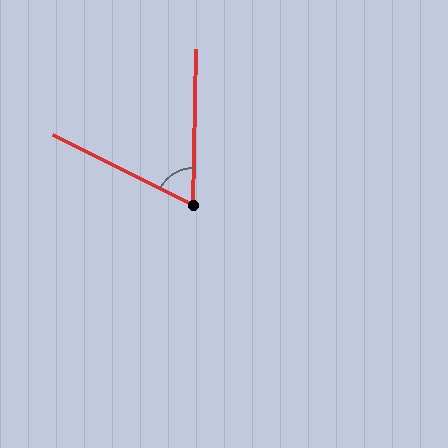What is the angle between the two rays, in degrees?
Approximately 64 degrees.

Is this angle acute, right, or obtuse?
It is acute.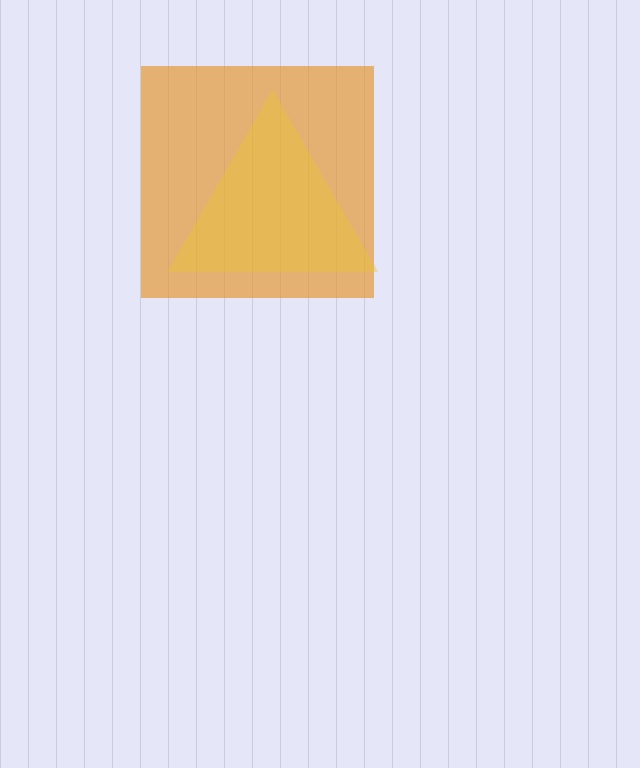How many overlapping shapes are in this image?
There are 2 overlapping shapes in the image.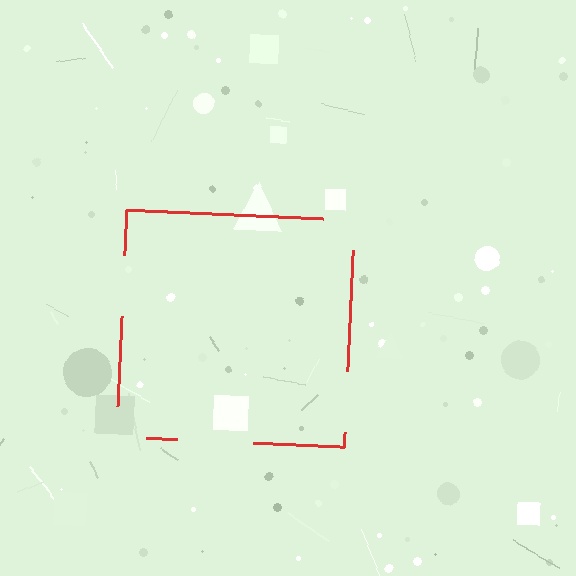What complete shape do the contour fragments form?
The contour fragments form a square.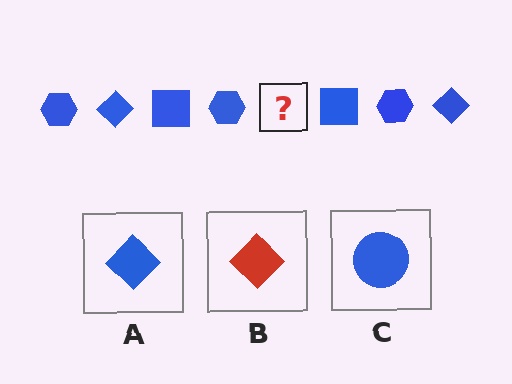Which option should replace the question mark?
Option A.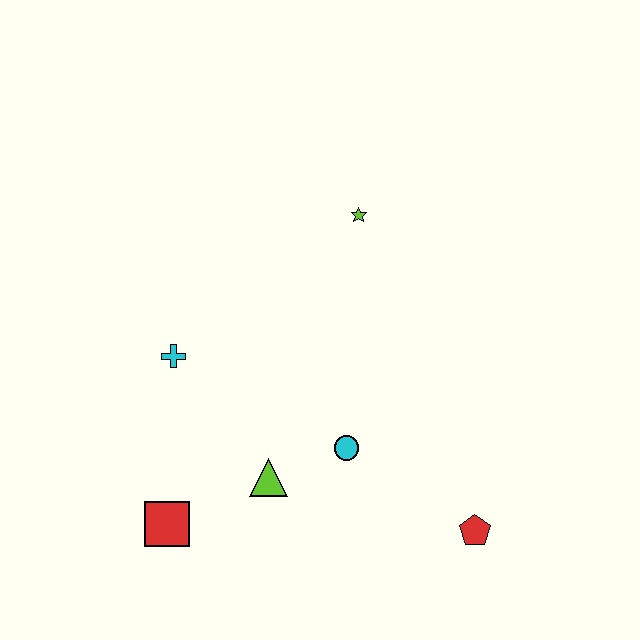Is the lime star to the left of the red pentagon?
Yes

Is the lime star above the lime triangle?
Yes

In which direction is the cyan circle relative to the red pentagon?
The cyan circle is to the left of the red pentagon.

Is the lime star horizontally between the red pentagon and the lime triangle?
Yes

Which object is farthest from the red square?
The lime star is farthest from the red square.